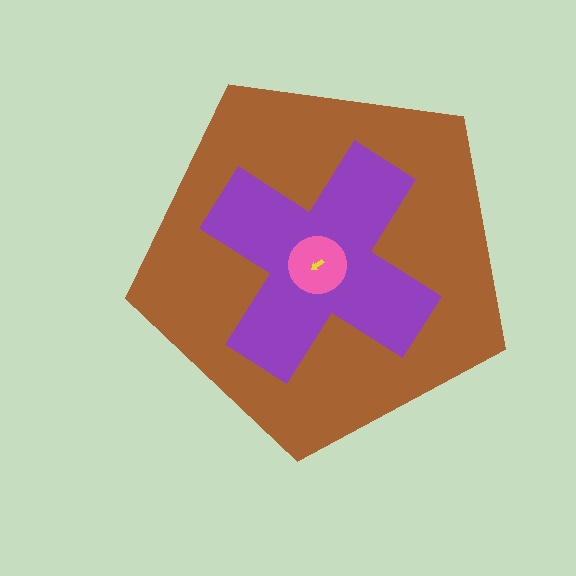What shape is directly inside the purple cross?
The pink circle.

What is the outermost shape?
The brown pentagon.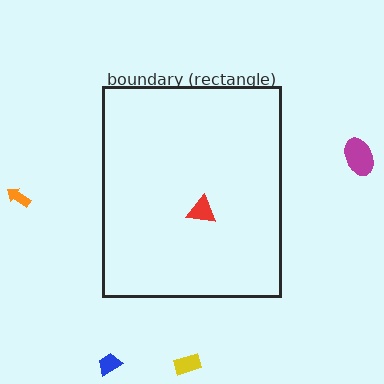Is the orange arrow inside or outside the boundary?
Outside.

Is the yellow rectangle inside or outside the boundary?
Outside.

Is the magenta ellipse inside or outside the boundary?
Outside.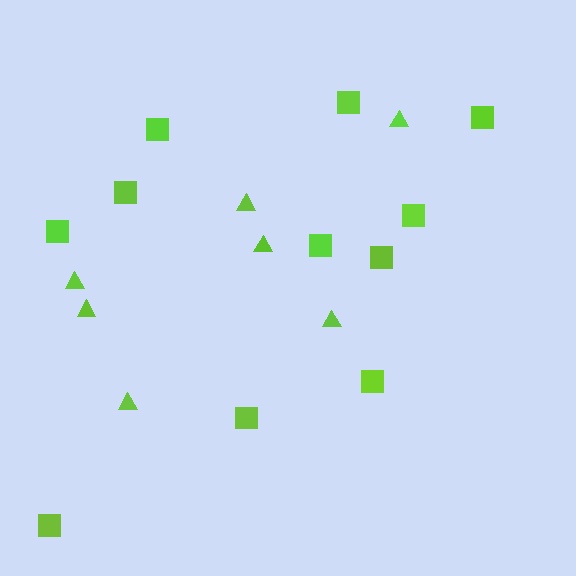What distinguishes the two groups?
There are 2 groups: one group of squares (11) and one group of triangles (7).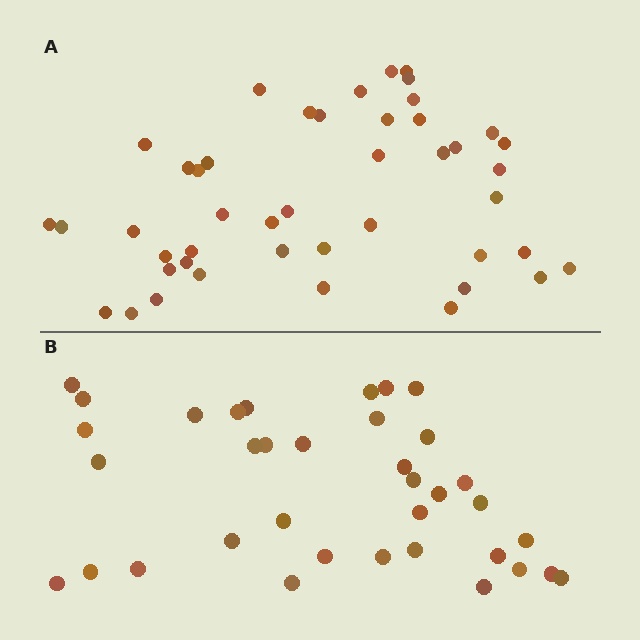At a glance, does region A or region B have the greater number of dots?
Region A (the top region) has more dots.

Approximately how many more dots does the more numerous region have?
Region A has roughly 8 or so more dots than region B.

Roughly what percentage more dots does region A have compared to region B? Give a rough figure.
About 25% more.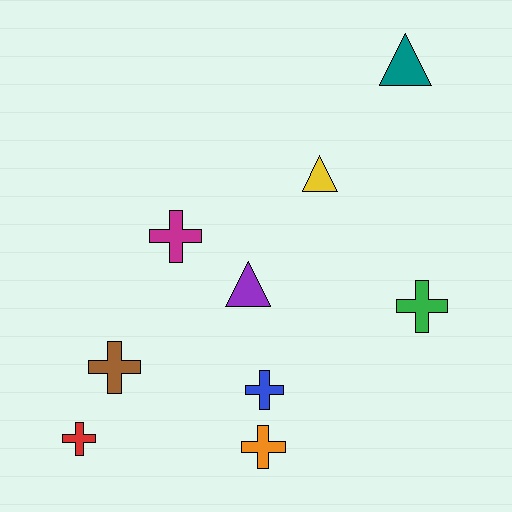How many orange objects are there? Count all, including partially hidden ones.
There is 1 orange object.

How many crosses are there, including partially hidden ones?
There are 6 crosses.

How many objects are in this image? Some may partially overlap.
There are 9 objects.